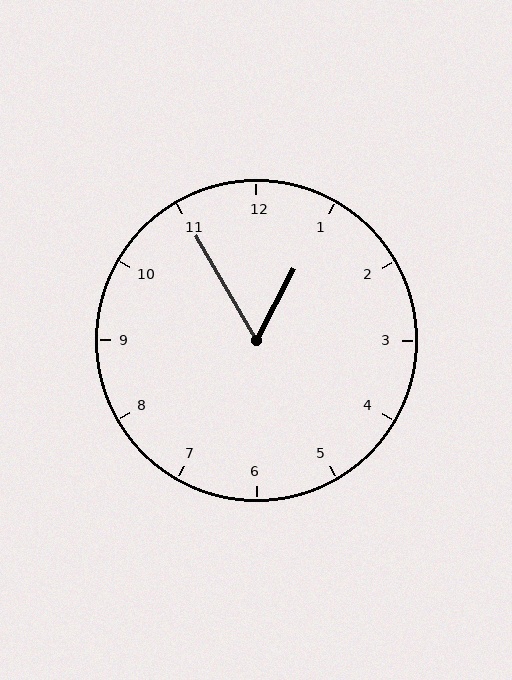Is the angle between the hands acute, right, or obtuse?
It is acute.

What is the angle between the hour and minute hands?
Approximately 58 degrees.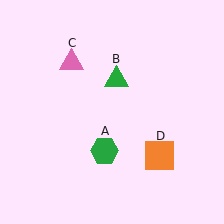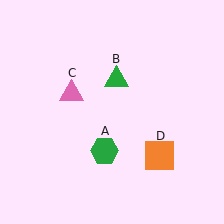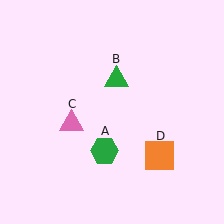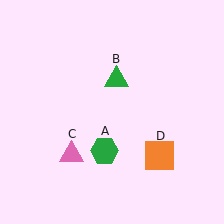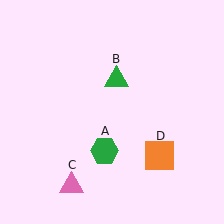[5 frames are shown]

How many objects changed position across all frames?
1 object changed position: pink triangle (object C).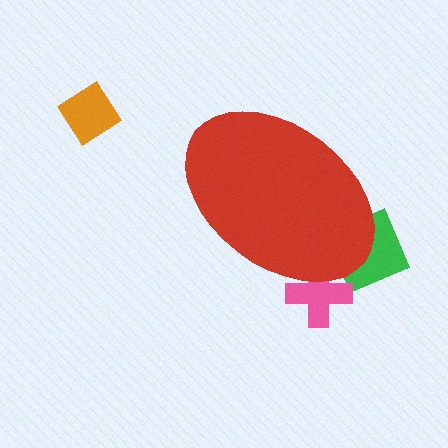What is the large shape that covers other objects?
A red ellipse.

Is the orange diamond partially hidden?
No, the orange diamond is fully visible.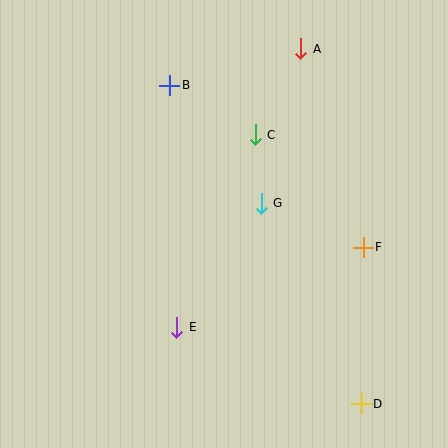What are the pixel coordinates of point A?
Point A is at (301, 49).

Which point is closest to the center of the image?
Point G at (261, 203) is closest to the center.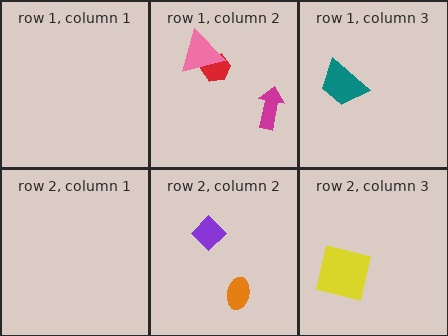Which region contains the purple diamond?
The row 2, column 2 region.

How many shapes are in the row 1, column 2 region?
3.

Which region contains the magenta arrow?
The row 1, column 2 region.